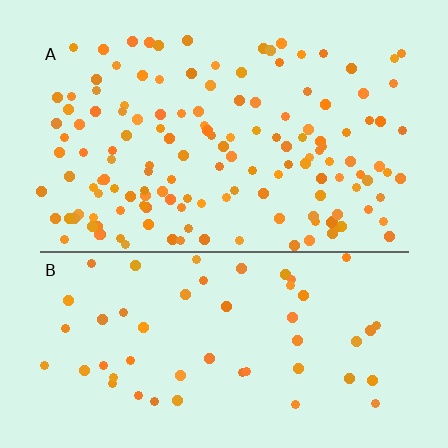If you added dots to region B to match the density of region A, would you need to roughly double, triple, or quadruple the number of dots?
Approximately triple.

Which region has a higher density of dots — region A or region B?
A (the top).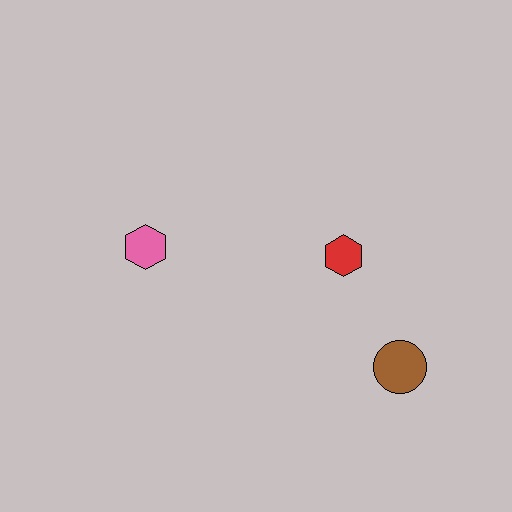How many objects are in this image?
There are 3 objects.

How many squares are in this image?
There are no squares.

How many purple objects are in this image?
There are no purple objects.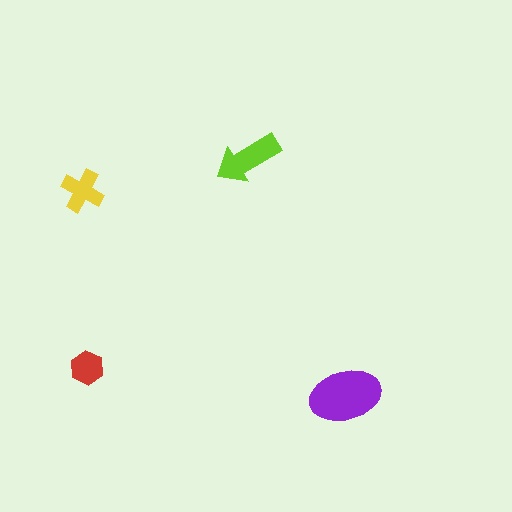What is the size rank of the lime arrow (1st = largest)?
2nd.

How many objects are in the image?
There are 4 objects in the image.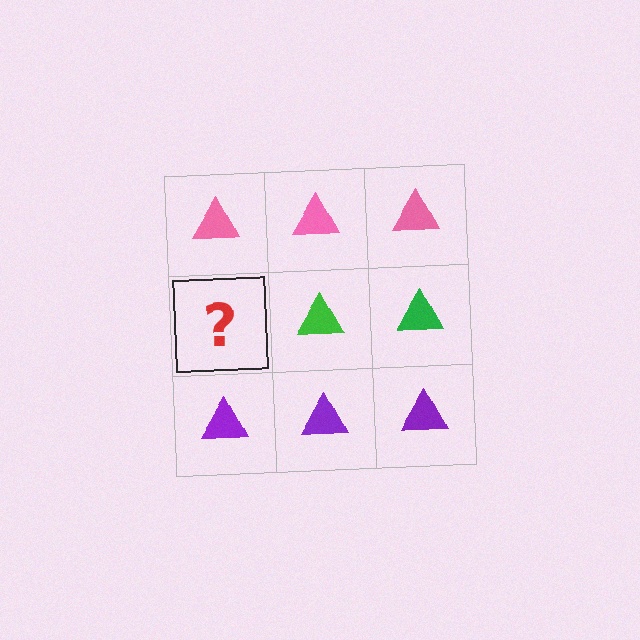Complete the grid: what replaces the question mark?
The question mark should be replaced with a green triangle.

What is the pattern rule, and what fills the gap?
The rule is that each row has a consistent color. The gap should be filled with a green triangle.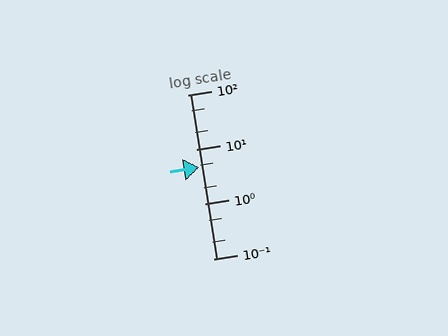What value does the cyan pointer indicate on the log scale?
The pointer indicates approximately 4.6.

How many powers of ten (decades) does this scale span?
The scale spans 3 decades, from 0.1 to 100.